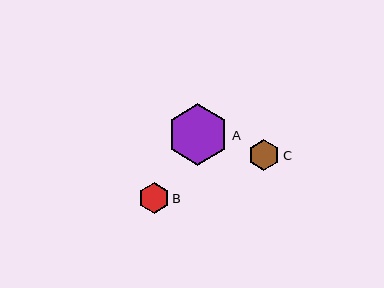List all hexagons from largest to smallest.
From largest to smallest: A, C, B.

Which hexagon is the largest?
Hexagon A is the largest with a size of approximately 62 pixels.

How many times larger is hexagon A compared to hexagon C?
Hexagon A is approximately 2.0 times the size of hexagon C.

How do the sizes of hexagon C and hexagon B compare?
Hexagon C and hexagon B are approximately the same size.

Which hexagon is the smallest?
Hexagon B is the smallest with a size of approximately 30 pixels.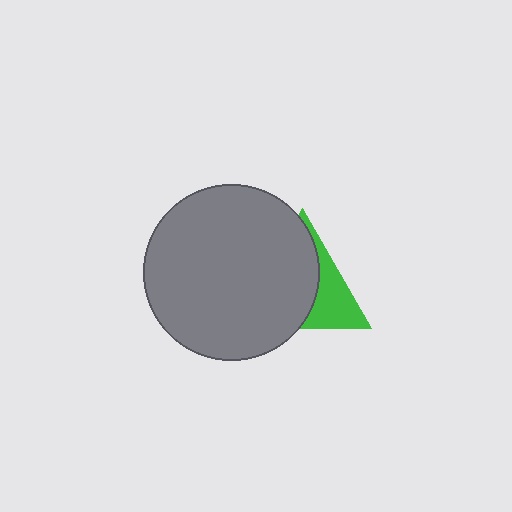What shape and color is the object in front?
The object in front is a gray circle.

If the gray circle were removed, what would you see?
You would see the complete green triangle.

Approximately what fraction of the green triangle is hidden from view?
Roughly 64% of the green triangle is hidden behind the gray circle.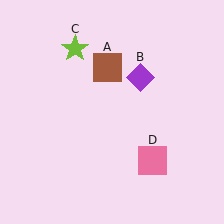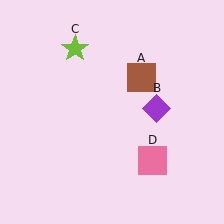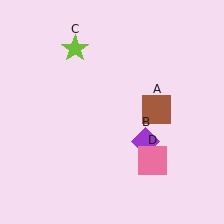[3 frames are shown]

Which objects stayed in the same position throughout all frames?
Lime star (object C) and pink square (object D) remained stationary.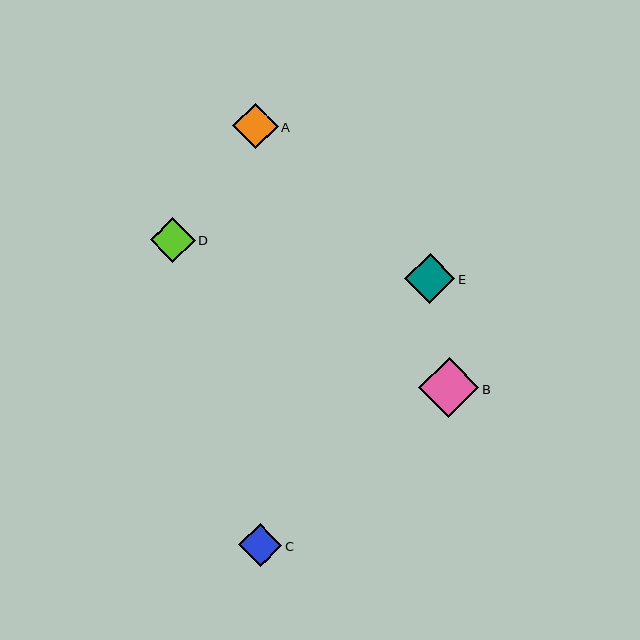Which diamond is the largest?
Diamond B is the largest with a size of approximately 60 pixels.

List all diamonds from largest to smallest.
From largest to smallest: B, E, A, D, C.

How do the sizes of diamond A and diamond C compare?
Diamond A and diamond C are approximately the same size.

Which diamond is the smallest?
Diamond C is the smallest with a size of approximately 43 pixels.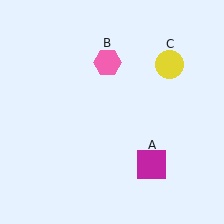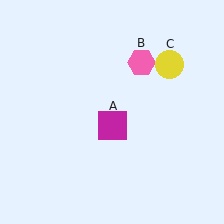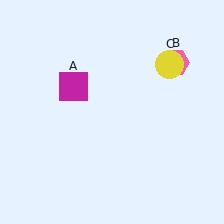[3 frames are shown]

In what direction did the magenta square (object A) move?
The magenta square (object A) moved up and to the left.